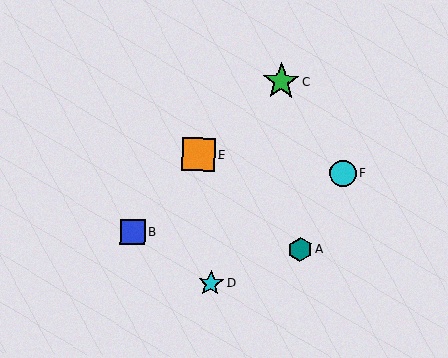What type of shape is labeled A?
Shape A is a teal hexagon.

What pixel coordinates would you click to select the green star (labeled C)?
Click at (281, 82) to select the green star C.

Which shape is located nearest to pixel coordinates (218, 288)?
The cyan star (labeled D) at (211, 283) is nearest to that location.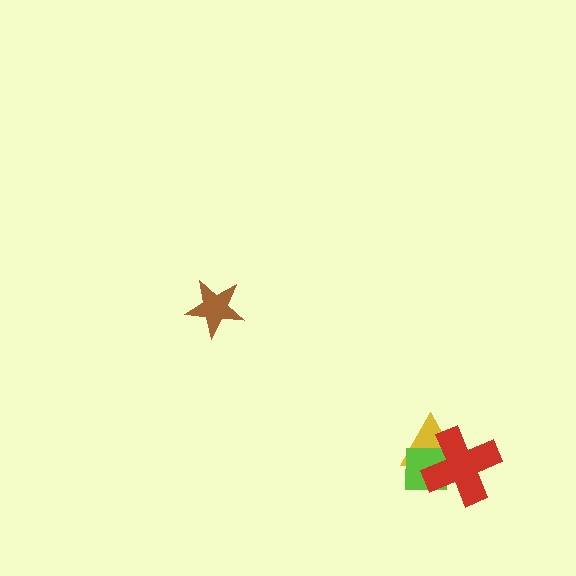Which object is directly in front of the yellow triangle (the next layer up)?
The lime square is directly in front of the yellow triangle.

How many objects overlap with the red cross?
2 objects overlap with the red cross.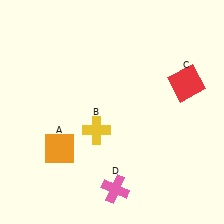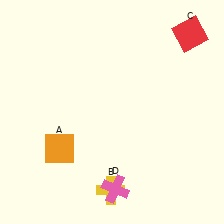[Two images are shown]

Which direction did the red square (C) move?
The red square (C) moved up.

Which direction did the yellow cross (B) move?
The yellow cross (B) moved down.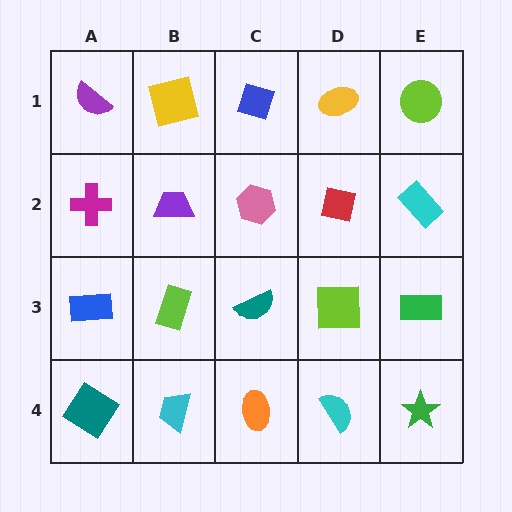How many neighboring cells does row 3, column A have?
3.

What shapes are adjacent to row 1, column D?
A red square (row 2, column D), a blue diamond (row 1, column C), a lime circle (row 1, column E).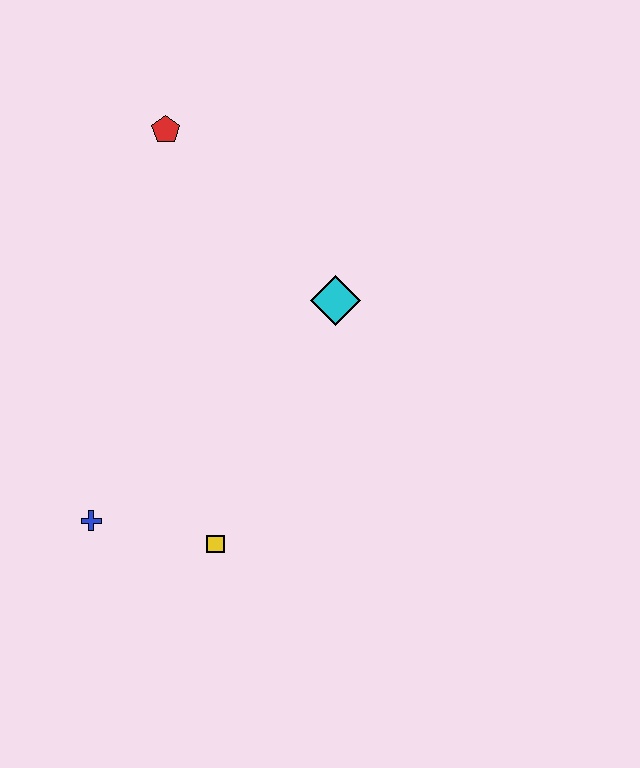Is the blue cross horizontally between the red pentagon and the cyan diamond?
No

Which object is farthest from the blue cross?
The red pentagon is farthest from the blue cross.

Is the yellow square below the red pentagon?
Yes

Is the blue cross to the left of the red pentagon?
Yes